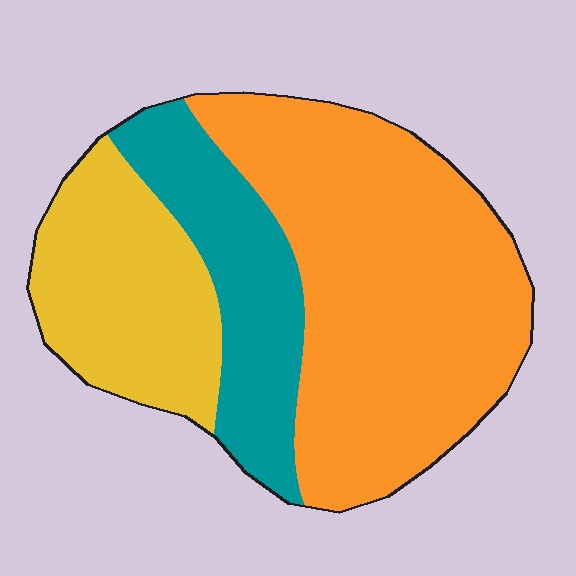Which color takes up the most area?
Orange, at roughly 55%.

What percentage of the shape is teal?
Teal covers roughly 20% of the shape.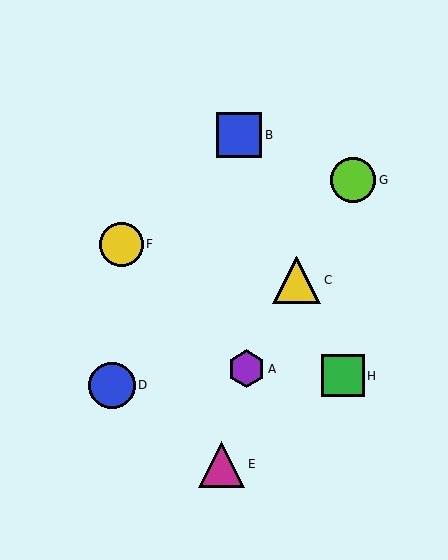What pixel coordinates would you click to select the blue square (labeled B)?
Click at (239, 135) to select the blue square B.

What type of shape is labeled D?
Shape D is a blue circle.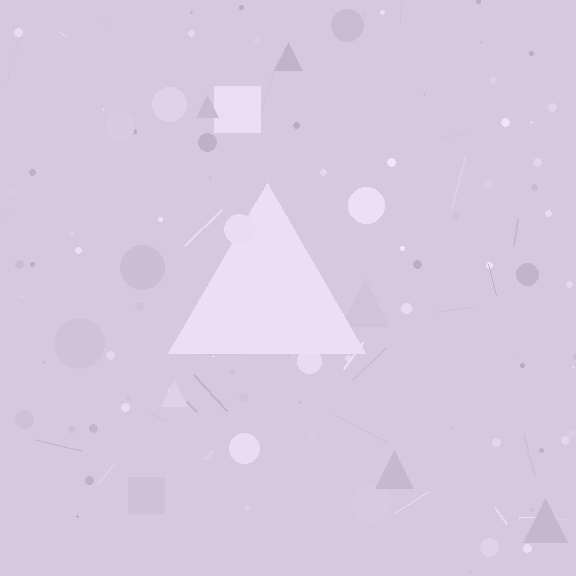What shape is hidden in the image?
A triangle is hidden in the image.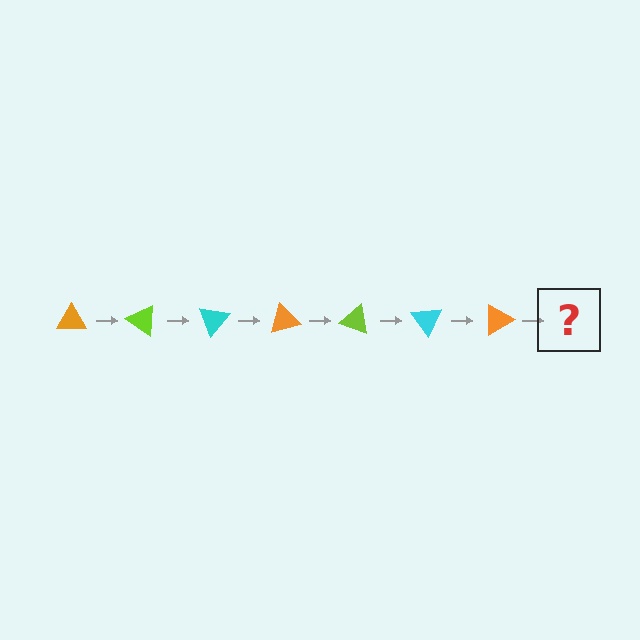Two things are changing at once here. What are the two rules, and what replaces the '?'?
The two rules are that it rotates 35 degrees each step and the color cycles through orange, lime, and cyan. The '?' should be a lime triangle, rotated 245 degrees from the start.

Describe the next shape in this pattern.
It should be a lime triangle, rotated 245 degrees from the start.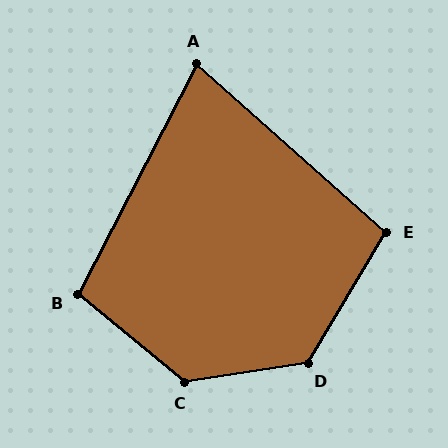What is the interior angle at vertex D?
Approximately 130 degrees (obtuse).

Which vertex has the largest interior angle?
C, at approximately 132 degrees.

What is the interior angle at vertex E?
Approximately 101 degrees (obtuse).